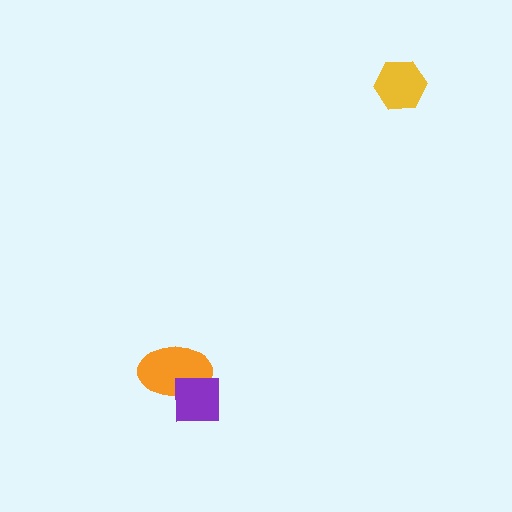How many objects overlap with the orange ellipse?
1 object overlaps with the orange ellipse.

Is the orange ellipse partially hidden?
Yes, it is partially covered by another shape.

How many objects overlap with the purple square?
1 object overlaps with the purple square.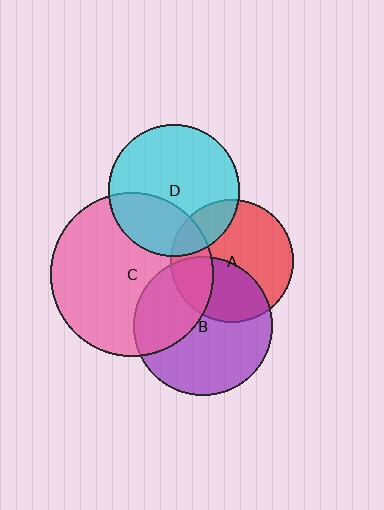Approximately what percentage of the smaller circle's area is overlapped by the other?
Approximately 25%.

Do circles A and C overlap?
Yes.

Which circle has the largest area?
Circle C (pink).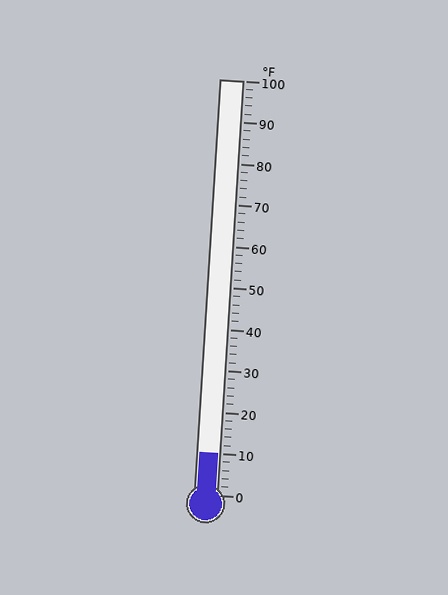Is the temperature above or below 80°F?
The temperature is below 80°F.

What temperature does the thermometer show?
The thermometer shows approximately 10°F.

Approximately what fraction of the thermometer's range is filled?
The thermometer is filled to approximately 10% of its range.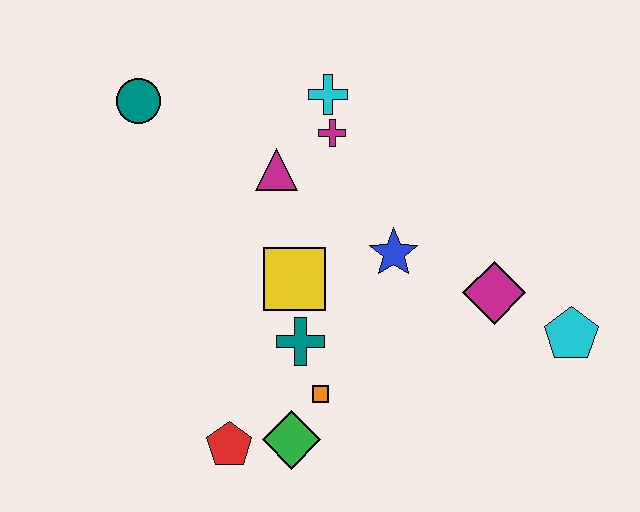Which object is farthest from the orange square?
The teal circle is farthest from the orange square.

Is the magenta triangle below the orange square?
No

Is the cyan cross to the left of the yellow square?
No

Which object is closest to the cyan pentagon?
The magenta diamond is closest to the cyan pentagon.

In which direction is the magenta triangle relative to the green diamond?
The magenta triangle is above the green diamond.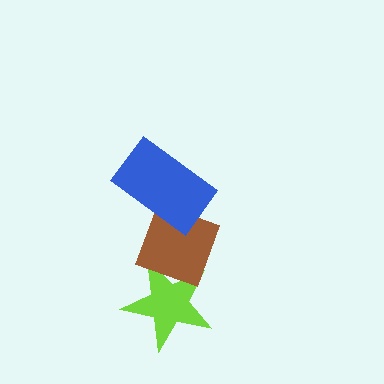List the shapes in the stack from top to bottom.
From top to bottom: the blue rectangle, the brown diamond, the lime star.